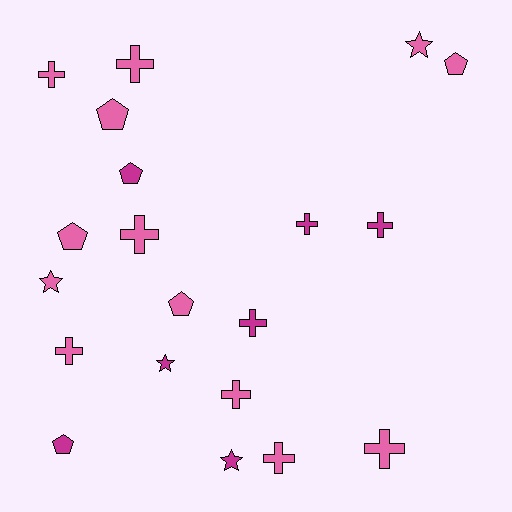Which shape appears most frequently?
Cross, with 10 objects.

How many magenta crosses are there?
There are 3 magenta crosses.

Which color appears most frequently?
Pink, with 13 objects.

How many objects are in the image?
There are 20 objects.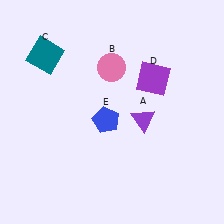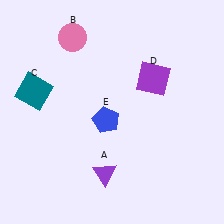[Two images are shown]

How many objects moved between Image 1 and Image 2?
3 objects moved between the two images.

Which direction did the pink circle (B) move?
The pink circle (B) moved left.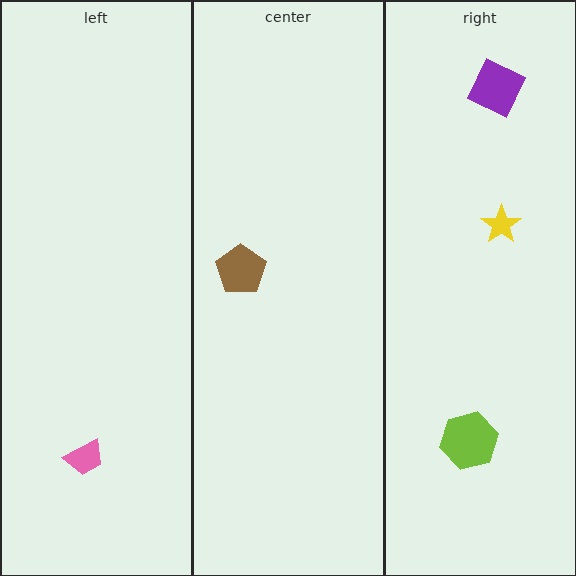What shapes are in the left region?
The pink trapezoid.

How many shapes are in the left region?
1.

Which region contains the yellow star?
The right region.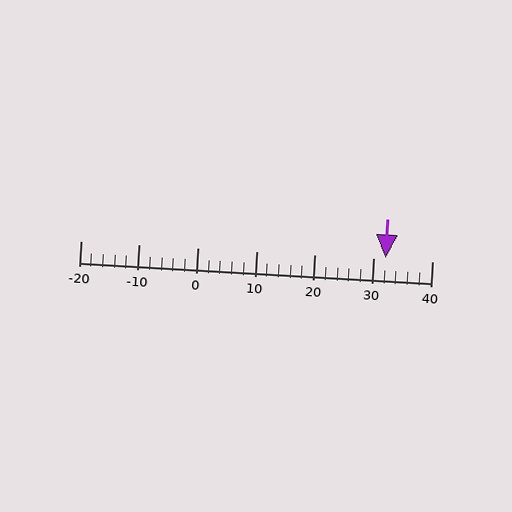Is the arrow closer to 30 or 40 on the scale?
The arrow is closer to 30.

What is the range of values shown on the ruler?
The ruler shows values from -20 to 40.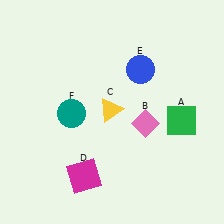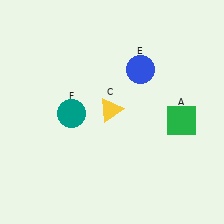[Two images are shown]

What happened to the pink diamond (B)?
The pink diamond (B) was removed in Image 2. It was in the bottom-right area of Image 1.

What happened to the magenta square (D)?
The magenta square (D) was removed in Image 2. It was in the bottom-left area of Image 1.